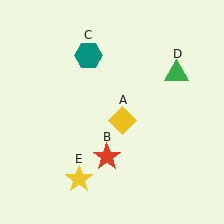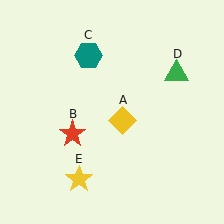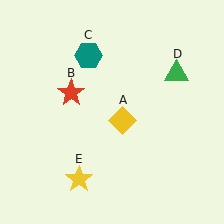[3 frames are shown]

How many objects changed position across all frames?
1 object changed position: red star (object B).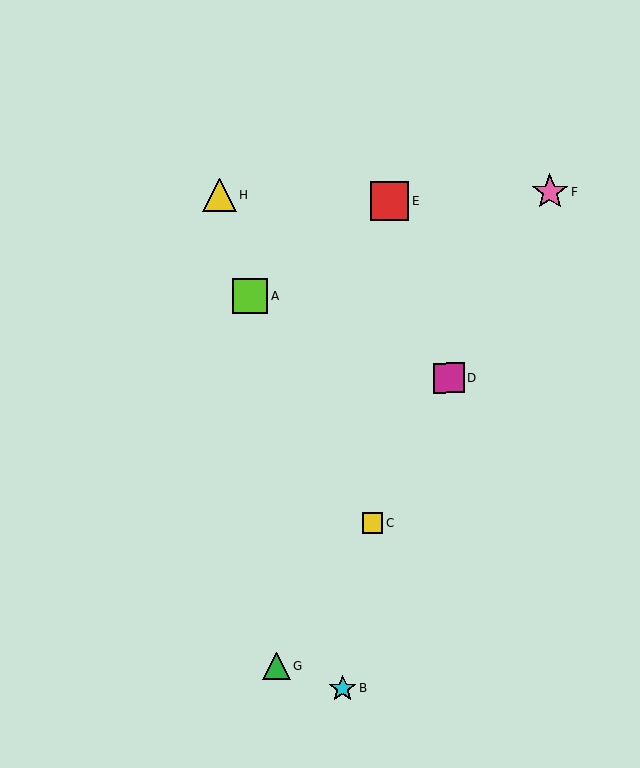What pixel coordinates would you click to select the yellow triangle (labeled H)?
Click at (220, 195) to select the yellow triangle H.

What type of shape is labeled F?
Shape F is a pink star.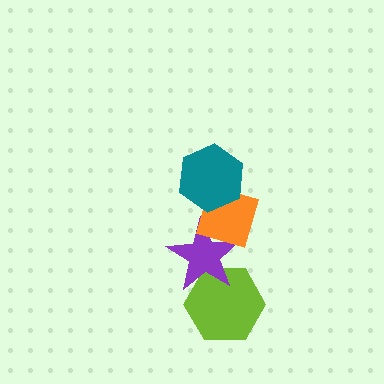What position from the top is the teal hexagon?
The teal hexagon is 1st from the top.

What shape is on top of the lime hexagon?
The purple star is on top of the lime hexagon.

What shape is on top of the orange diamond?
The teal hexagon is on top of the orange diamond.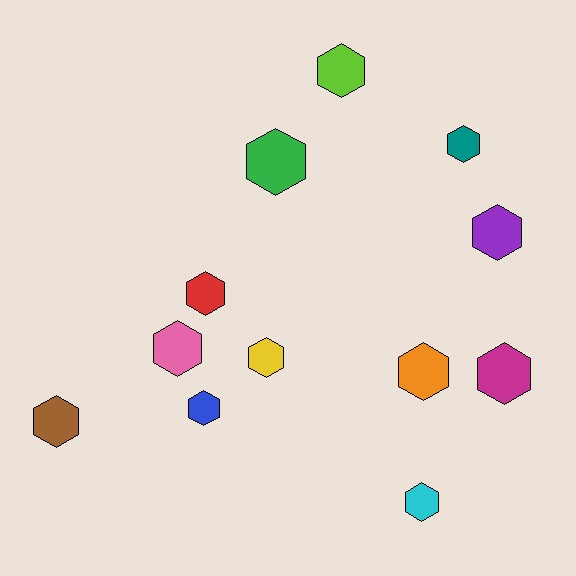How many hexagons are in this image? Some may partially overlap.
There are 12 hexagons.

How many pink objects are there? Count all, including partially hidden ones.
There is 1 pink object.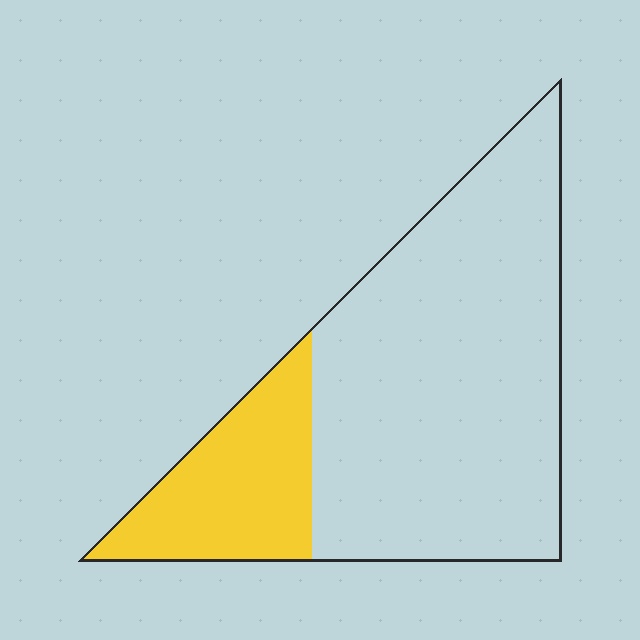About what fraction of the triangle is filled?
About one quarter (1/4).